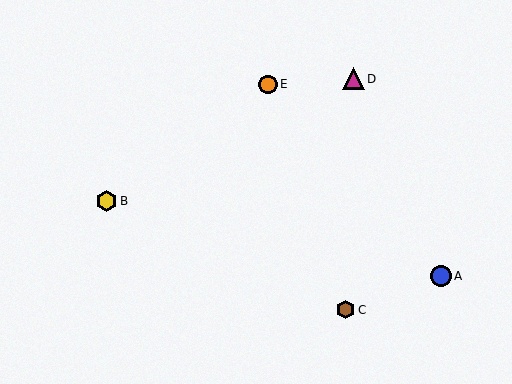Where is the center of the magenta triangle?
The center of the magenta triangle is at (353, 79).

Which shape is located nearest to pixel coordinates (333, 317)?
The brown hexagon (labeled C) at (346, 310) is nearest to that location.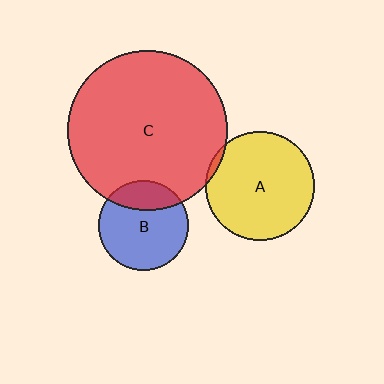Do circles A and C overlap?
Yes.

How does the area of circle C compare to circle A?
Approximately 2.2 times.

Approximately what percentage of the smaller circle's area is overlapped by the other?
Approximately 5%.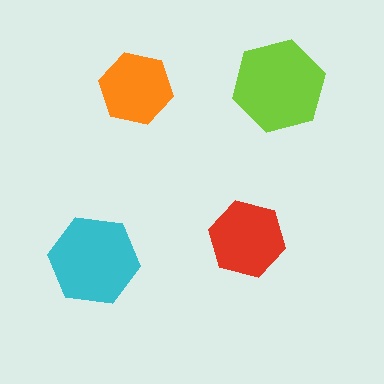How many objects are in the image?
There are 4 objects in the image.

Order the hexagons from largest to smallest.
the lime one, the cyan one, the red one, the orange one.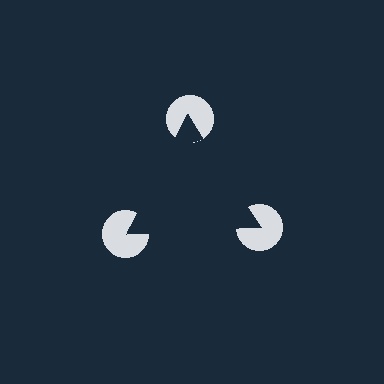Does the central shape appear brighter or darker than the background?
It typically appears slightly darker than the background, even though no actual brightness change is drawn.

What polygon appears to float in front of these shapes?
An illusory triangle — its edges are inferred from the aligned wedge cuts in the pac-man discs, not physically drawn.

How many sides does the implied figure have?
3 sides.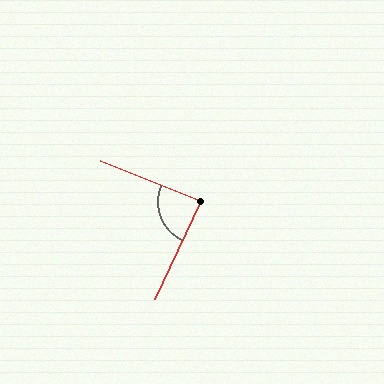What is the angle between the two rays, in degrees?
Approximately 87 degrees.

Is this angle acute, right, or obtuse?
It is approximately a right angle.